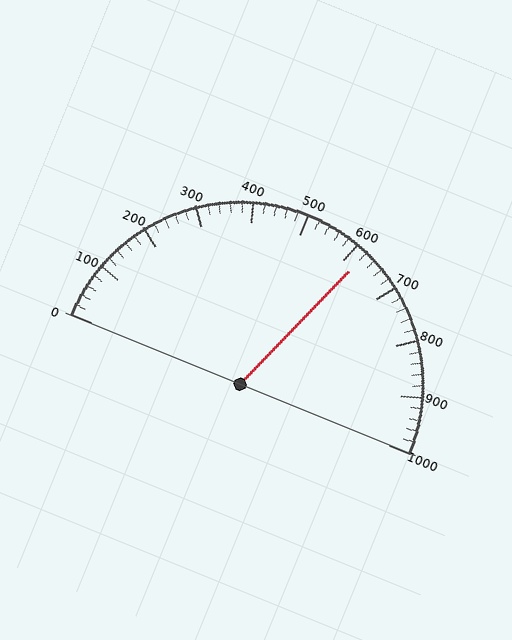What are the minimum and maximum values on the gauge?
The gauge ranges from 0 to 1000.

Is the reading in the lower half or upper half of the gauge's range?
The reading is in the upper half of the range (0 to 1000).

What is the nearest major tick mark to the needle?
The nearest major tick mark is 600.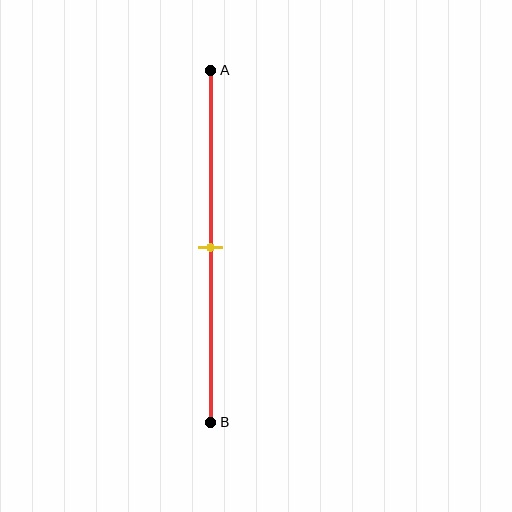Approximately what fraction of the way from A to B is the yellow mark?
The yellow mark is approximately 50% of the way from A to B.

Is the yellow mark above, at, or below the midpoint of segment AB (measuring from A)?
The yellow mark is approximately at the midpoint of segment AB.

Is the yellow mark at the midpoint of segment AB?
Yes, the mark is approximately at the midpoint.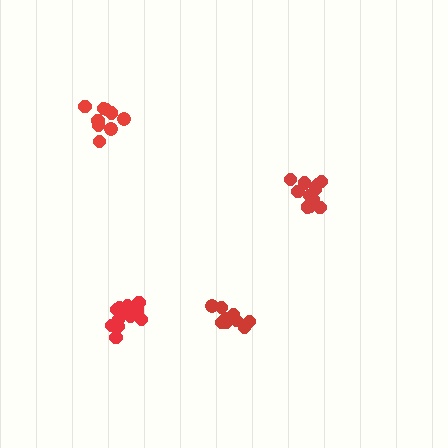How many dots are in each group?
Group 1: 9 dots, Group 2: 13 dots, Group 3: 10 dots, Group 4: 11 dots (43 total).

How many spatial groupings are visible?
There are 4 spatial groupings.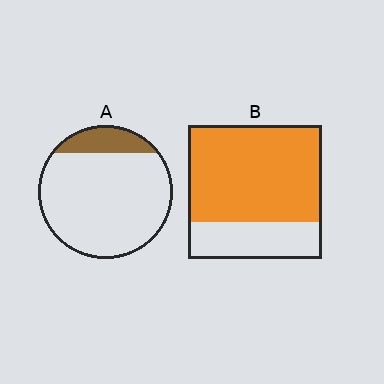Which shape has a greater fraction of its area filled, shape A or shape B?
Shape B.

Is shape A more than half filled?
No.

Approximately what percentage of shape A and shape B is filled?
A is approximately 15% and B is approximately 70%.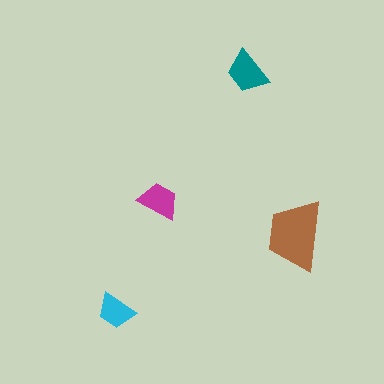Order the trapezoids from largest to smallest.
the brown one, the teal one, the magenta one, the cyan one.